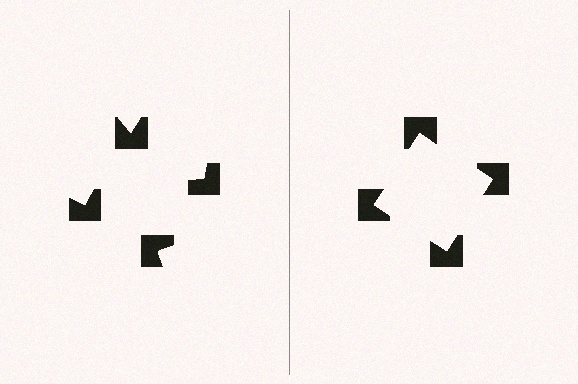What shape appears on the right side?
An illusory square.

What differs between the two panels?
The notched squares are positioned identically on both sides; only the wedge orientations differ. On the right they align to a square; on the left they are misaligned.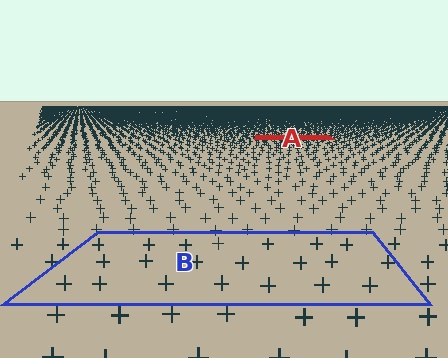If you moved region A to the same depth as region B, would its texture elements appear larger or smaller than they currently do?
They would appear larger. At a closer depth, the same texture elements are projected at a bigger on-screen size.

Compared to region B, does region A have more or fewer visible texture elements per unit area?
Region A has more texture elements per unit area — they are packed more densely because it is farther away.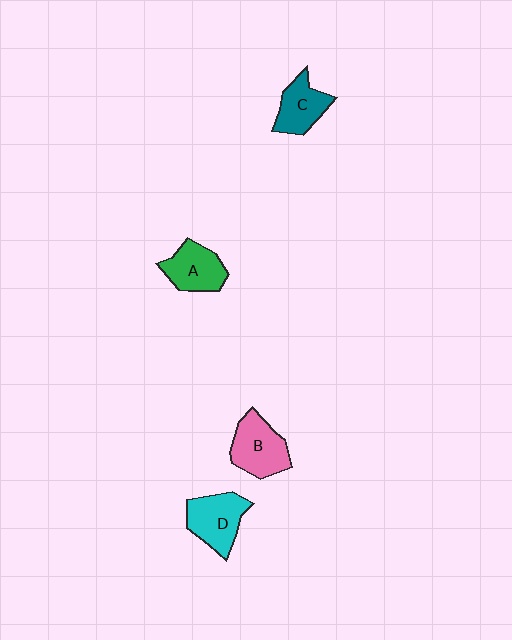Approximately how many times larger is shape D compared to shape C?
Approximately 1.2 times.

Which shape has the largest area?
Shape B (pink).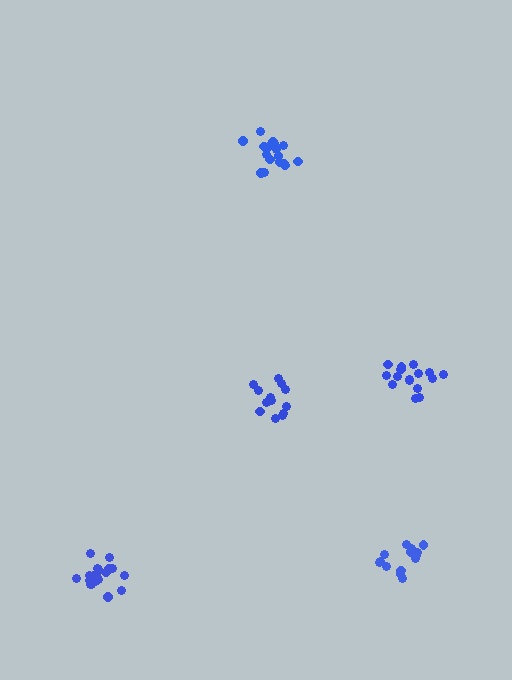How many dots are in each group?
Group 1: 17 dots, Group 2: 19 dots, Group 3: 14 dots, Group 4: 14 dots, Group 5: 16 dots (80 total).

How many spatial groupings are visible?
There are 5 spatial groupings.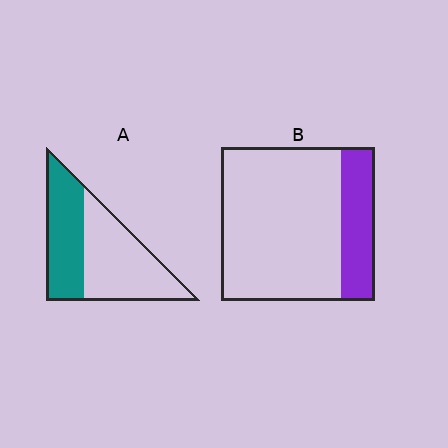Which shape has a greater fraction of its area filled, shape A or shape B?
Shape A.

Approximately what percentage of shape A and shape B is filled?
A is approximately 45% and B is approximately 20%.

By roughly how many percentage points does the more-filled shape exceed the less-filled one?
By roughly 20 percentage points (A over B).